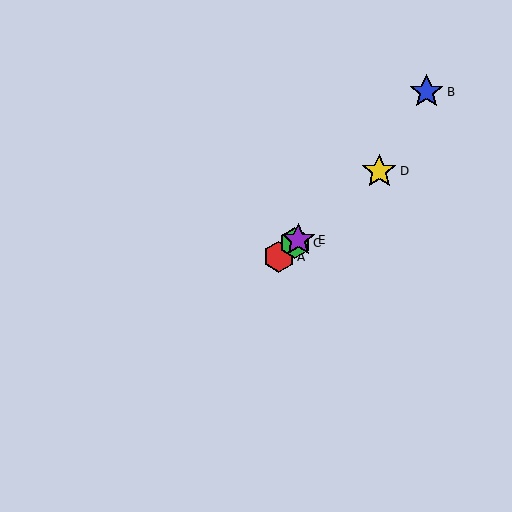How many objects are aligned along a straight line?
4 objects (A, C, D, E) are aligned along a straight line.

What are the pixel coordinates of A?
Object A is at (279, 257).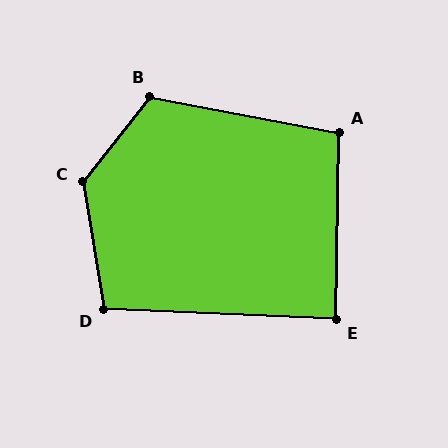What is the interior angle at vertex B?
Approximately 118 degrees (obtuse).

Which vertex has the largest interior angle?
C, at approximately 133 degrees.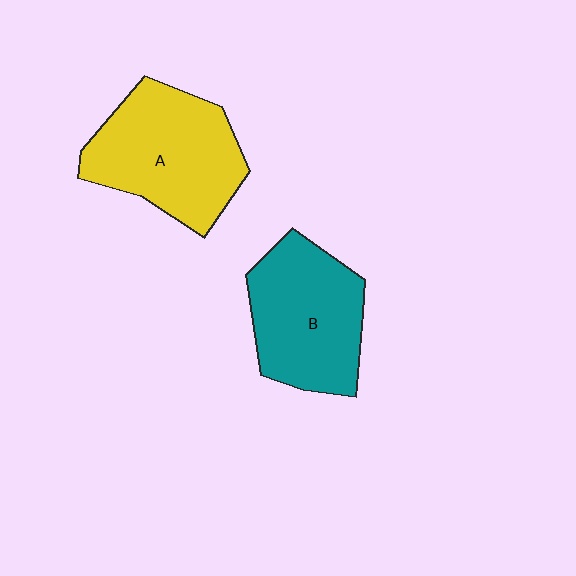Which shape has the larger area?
Shape A (yellow).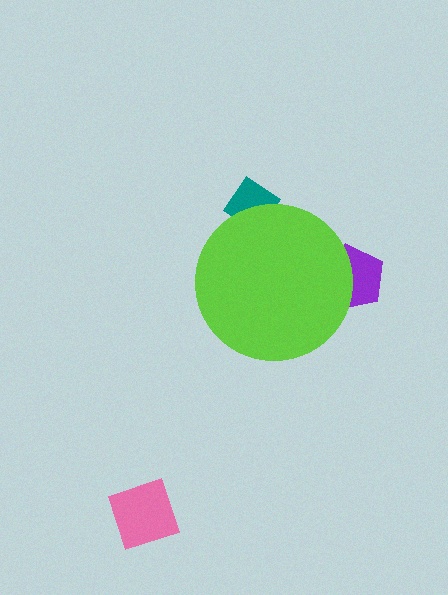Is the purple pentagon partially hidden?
Yes, the purple pentagon is partially hidden behind the lime circle.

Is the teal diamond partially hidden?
Yes, the teal diamond is partially hidden behind the lime circle.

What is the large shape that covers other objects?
A lime circle.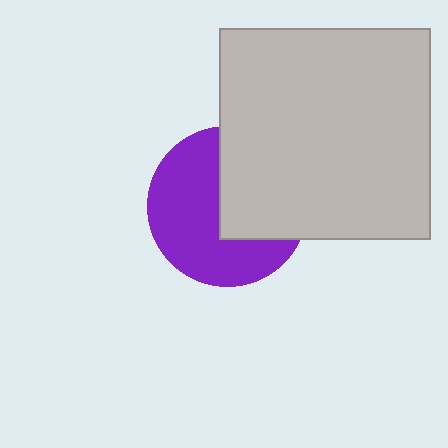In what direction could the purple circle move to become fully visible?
The purple circle could move left. That would shift it out from behind the light gray square entirely.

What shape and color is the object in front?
The object in front is a light gray square.